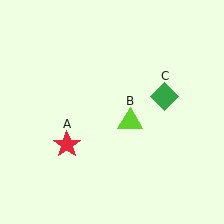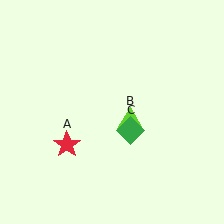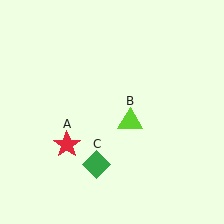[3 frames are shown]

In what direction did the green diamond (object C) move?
The green diamond (object C) moved down and to the left.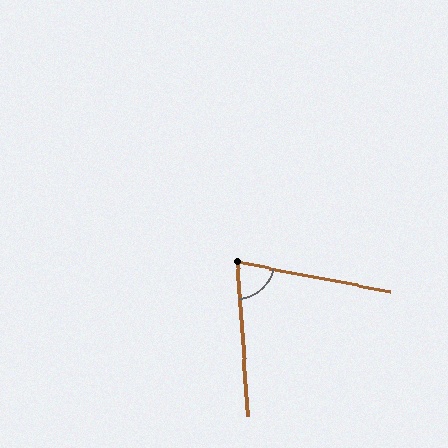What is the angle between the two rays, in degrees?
Approximately 75 degrees.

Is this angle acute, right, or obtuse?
It is acute.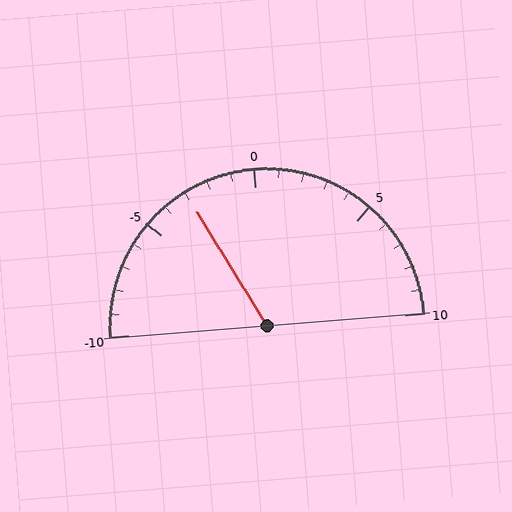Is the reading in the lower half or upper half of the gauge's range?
The reading is in the lower half of the range (-10 to 10).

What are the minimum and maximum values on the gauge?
The gauge ranges from -10 to 10.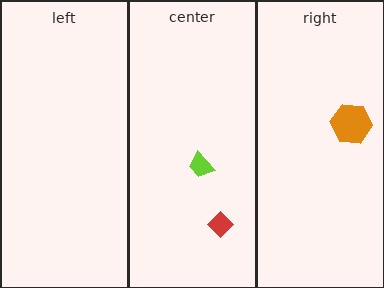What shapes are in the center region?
The red diamond, the lime trapezoid.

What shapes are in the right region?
The orange hexagon.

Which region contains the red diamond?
The center region.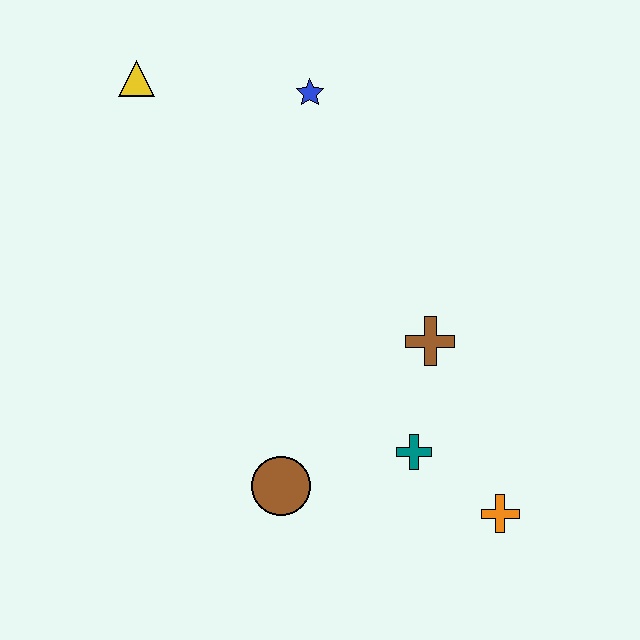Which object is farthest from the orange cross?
The yellow triangle is farthest from the orange cross.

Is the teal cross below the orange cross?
No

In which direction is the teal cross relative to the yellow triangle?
The teal cross is below the yellow triangle.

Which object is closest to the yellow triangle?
The blue star is closest to the yellow triangle.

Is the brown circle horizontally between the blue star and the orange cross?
No